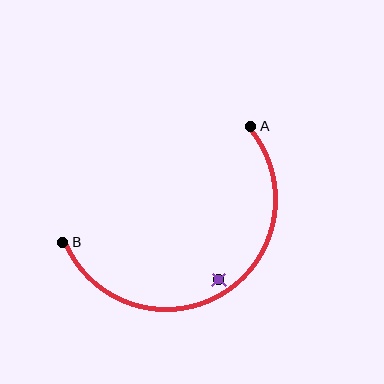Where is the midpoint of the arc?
The arc midpoint is the point on the curve farthest from the straight line joining A and B. It sits below that line.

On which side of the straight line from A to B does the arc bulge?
The arc bulges below the straight line connecting A and B.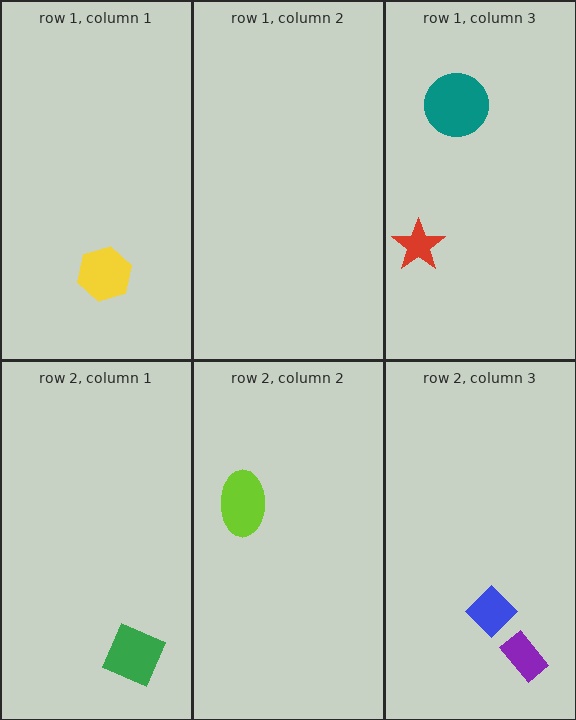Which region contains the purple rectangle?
The row 2, column 3 region.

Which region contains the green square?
The row 2, column 1 region.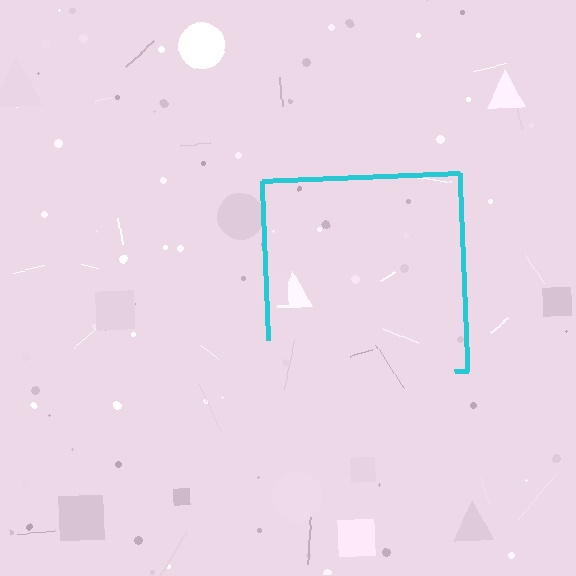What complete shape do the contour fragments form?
The contour fragments form a square.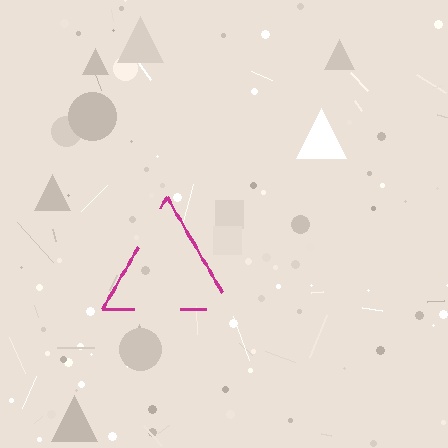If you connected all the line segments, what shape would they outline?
They would outline a triangle.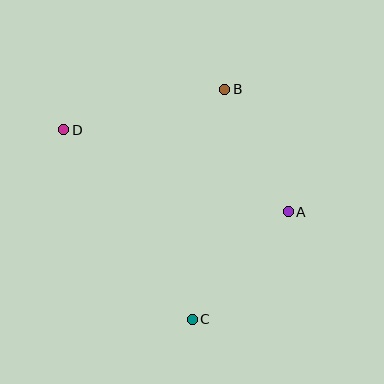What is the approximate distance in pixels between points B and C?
The distance between B and C is approximately 232 pixels.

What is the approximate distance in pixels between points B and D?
The distance between B and D is approximately 166 pixels.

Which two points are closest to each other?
Points A and B are closest to each other.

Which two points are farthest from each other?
Points A and D are farthest from each other.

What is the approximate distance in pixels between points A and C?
The distance between A and C is approximately 144 pixels.